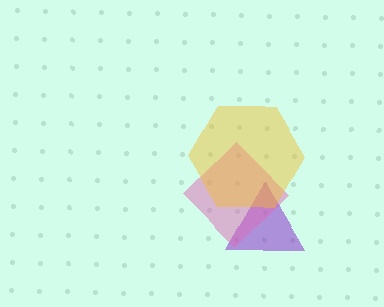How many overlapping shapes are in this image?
There are 3 overlapping shapes in the image.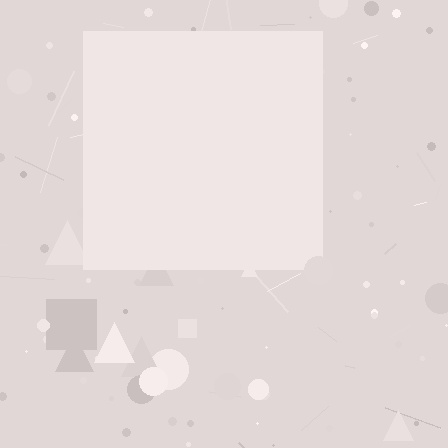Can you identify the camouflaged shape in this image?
The camouflaged shape is a square.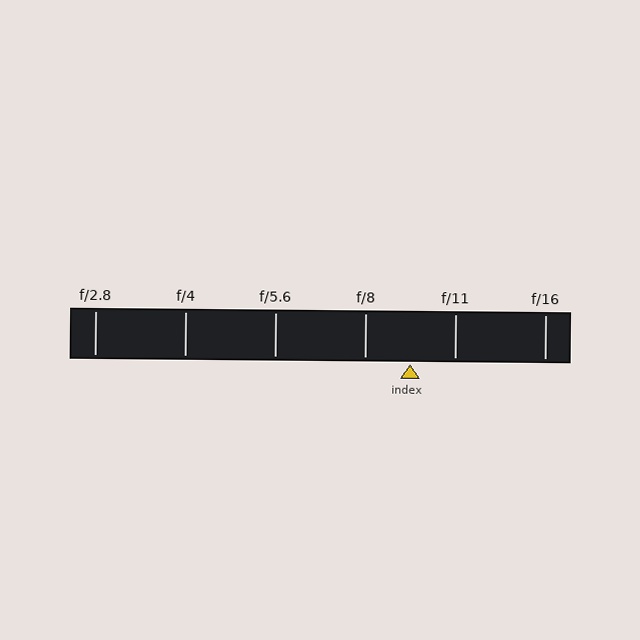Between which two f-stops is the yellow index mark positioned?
The index mark is between f/8 and f/11.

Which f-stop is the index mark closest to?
The index mark is closest to f/11.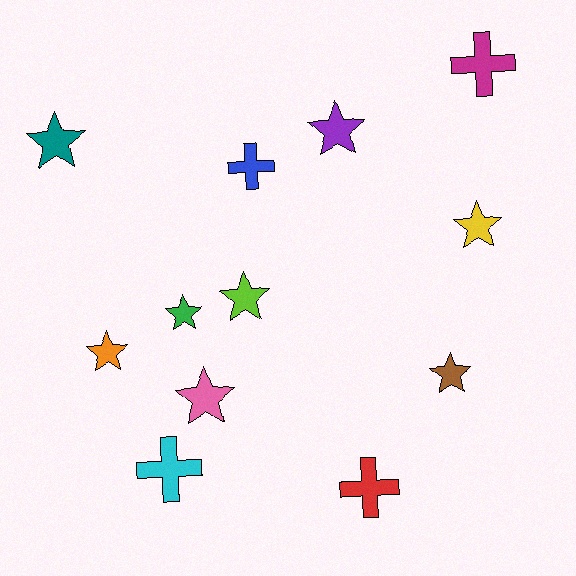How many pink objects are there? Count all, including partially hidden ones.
There is 1 pink object.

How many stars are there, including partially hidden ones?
There are 8 stars.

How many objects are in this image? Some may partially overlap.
There are 12 objects.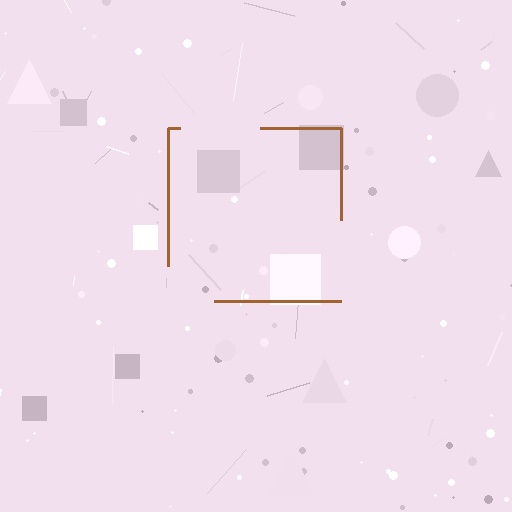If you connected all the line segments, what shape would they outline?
They would outline a square.